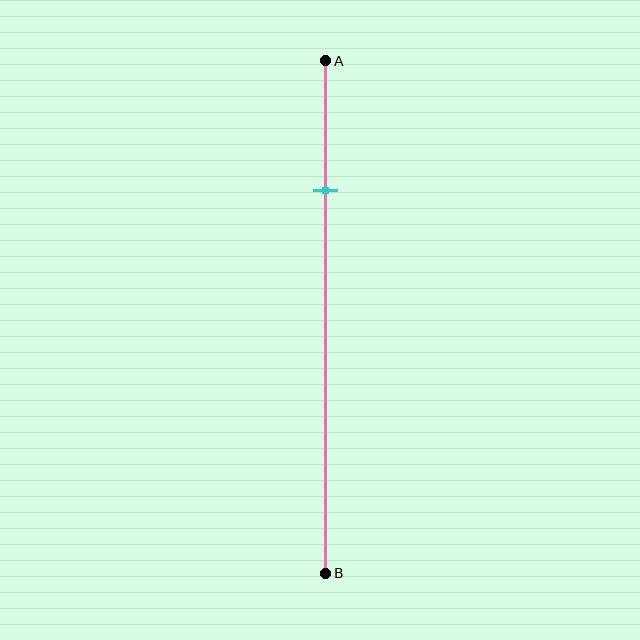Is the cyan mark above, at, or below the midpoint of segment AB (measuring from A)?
The cyan mark is above the midpoint of segment AB.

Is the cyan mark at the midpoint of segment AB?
No, the mark is at about 25% from A, not at the 50% midpoint.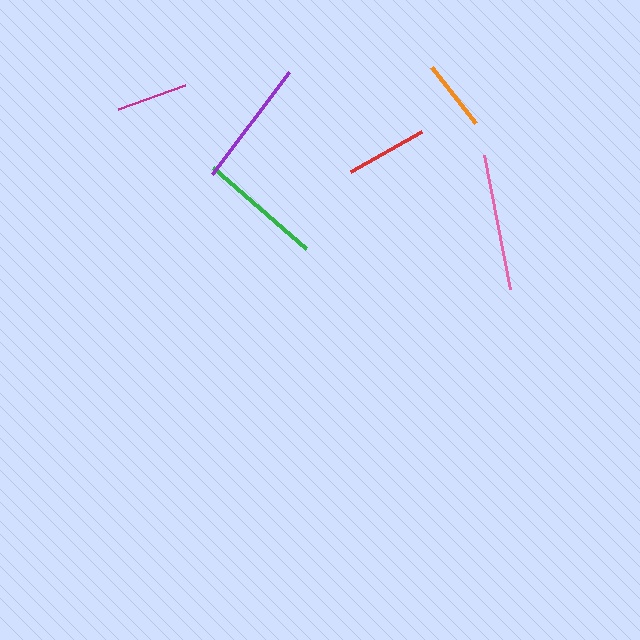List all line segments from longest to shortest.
From longest to shortest: pink, purple, green, red, orange, magenta.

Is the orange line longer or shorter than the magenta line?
The orange line is longer than the magenta line.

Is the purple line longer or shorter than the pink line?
The pink line is longer than the purple line.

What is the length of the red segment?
The red segment is approximately 82 pixels long.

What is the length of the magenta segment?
The magenta segment is approximately 70 pixels long.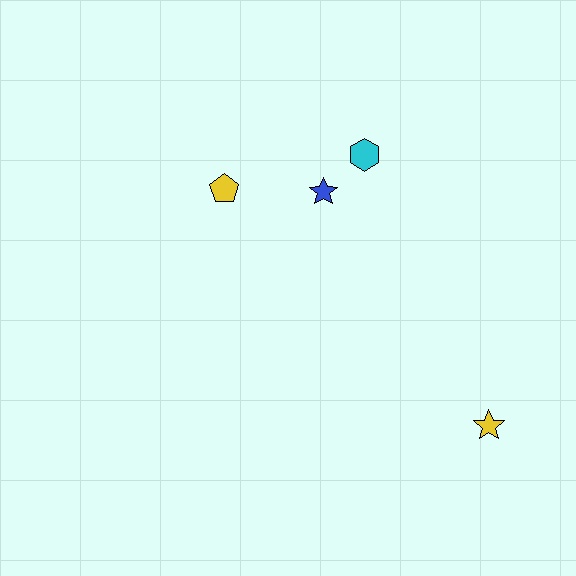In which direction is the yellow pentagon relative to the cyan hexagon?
The yellow pentagon is to the left of the cyan hexagon.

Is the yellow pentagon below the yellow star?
No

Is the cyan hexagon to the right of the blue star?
Yes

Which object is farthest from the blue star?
The yellow star is farthest from the blue star.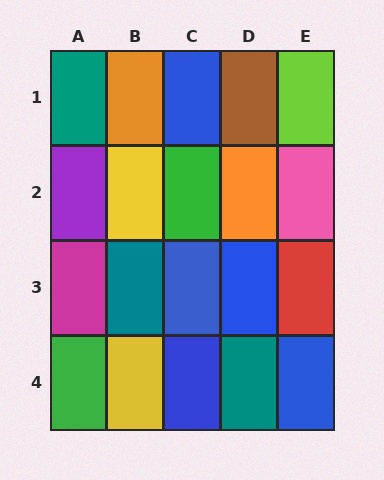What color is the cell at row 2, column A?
Purple.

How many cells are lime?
1 cell is lime.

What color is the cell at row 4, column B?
Yellow.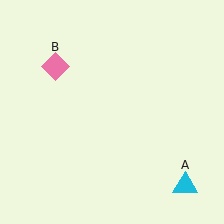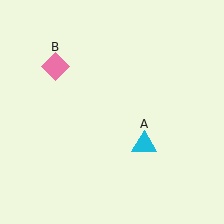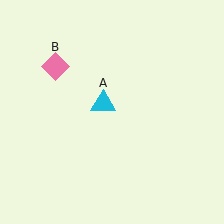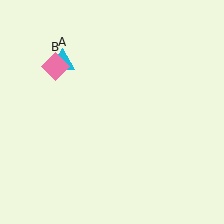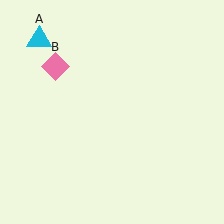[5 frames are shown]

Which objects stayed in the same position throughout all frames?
Pink diamond (object B) remained stationary.